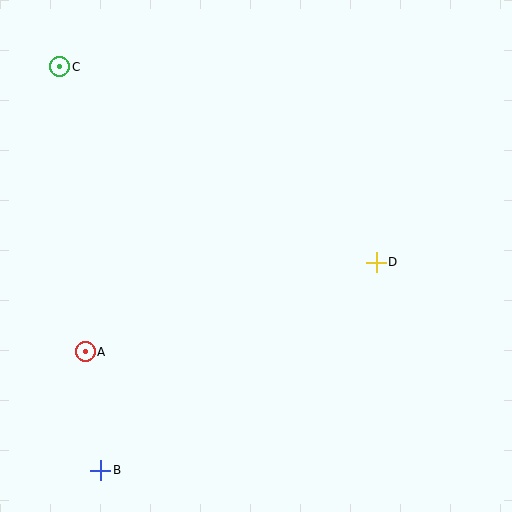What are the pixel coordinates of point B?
Point B is at (101, 470).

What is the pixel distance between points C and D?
The distance between C and D is 372 pixels.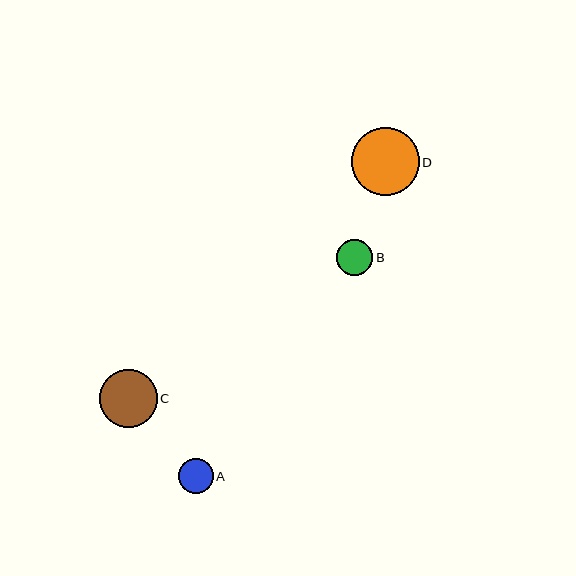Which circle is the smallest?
Circle A is the smallest with a size of approximately 35 pixels.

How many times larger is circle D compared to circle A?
Circle D is approximately 2.0 times the size of circle A.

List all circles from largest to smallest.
From largest to smallest: D, C, B, A.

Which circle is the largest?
Circle D is the largest with a size of approximately 68 pixels.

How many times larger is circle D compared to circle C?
Circle D is approximately 1.2 times the size of circle C.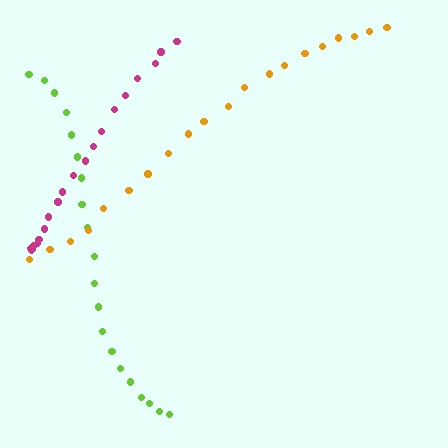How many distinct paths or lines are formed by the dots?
There are 3 distinct paths.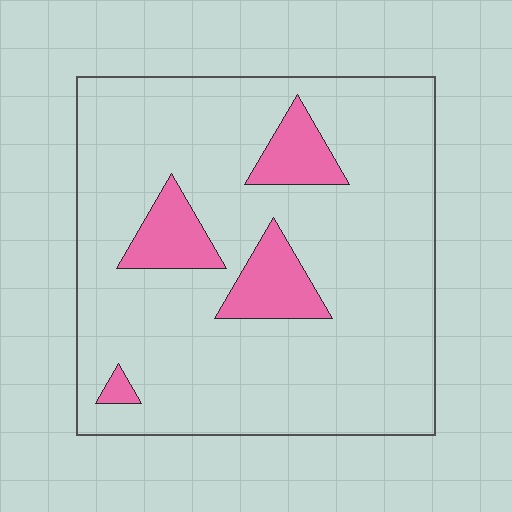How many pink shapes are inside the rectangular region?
4.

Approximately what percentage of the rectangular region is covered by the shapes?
Approximately 15%.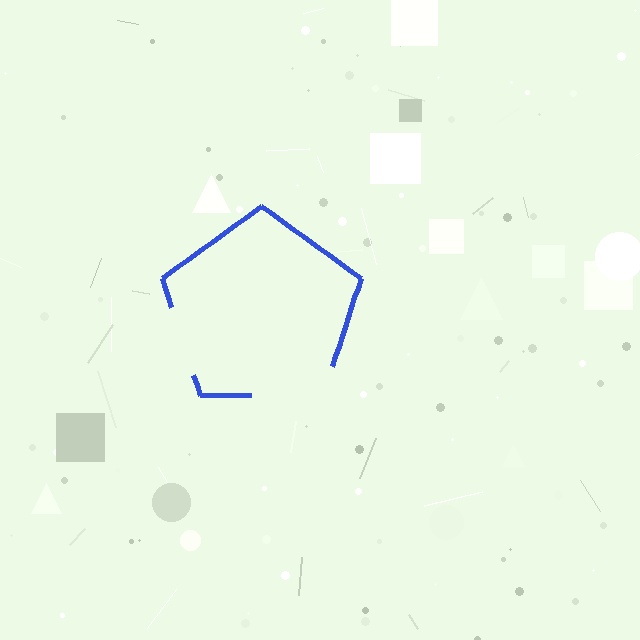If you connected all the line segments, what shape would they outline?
They would outline a pentagon.